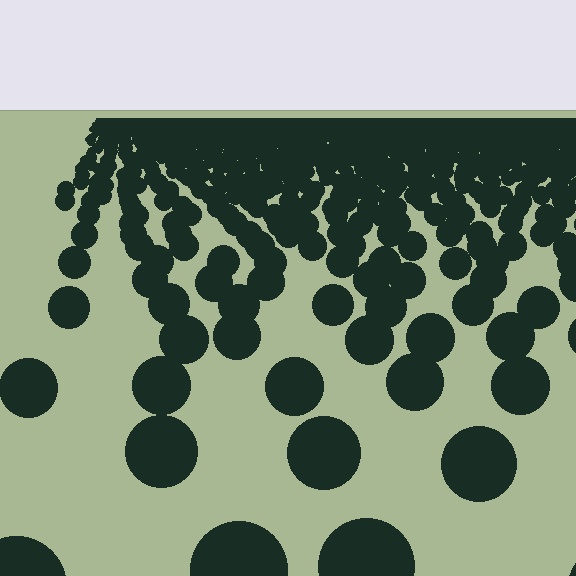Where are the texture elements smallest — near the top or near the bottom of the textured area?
Near the top.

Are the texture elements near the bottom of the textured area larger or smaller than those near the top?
Larger. Near the bottom, elements are closer to the viewer and appear at a bigger on-screen size.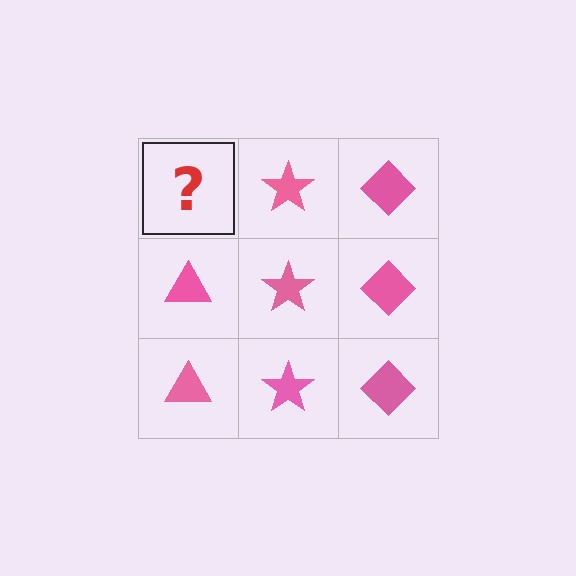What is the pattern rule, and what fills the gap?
The rule is that each column has a consistent shape. The gap should be filled with a pink triangle.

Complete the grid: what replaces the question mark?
The question mark should be replaced with a pink triangle.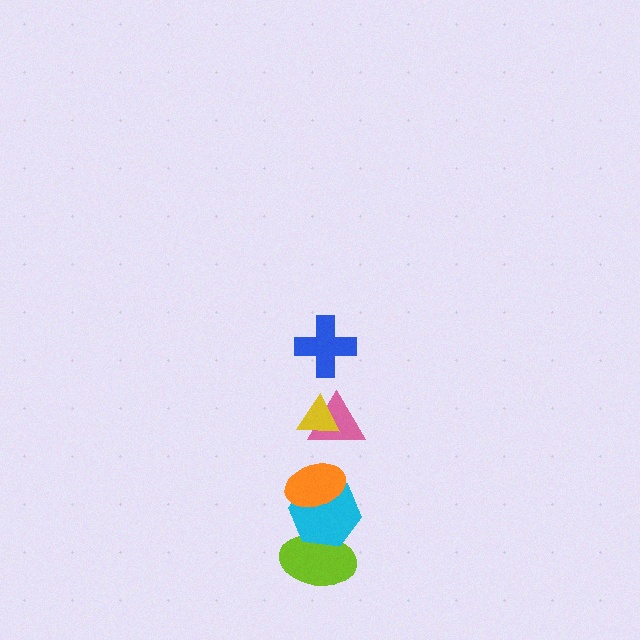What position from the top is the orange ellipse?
The orange ellipse is 4th from the top.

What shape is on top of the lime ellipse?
The cyan hexagon is on top of the lime ellipse.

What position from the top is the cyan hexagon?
The cyan hexagon is 5th from the top.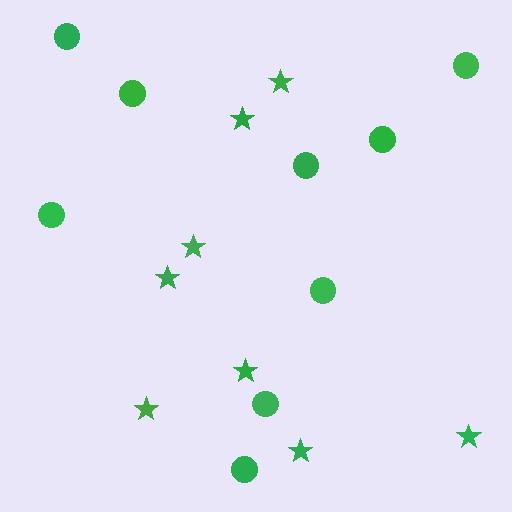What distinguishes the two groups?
There are 2 groups: one group of stars (8) and one group of circles (9).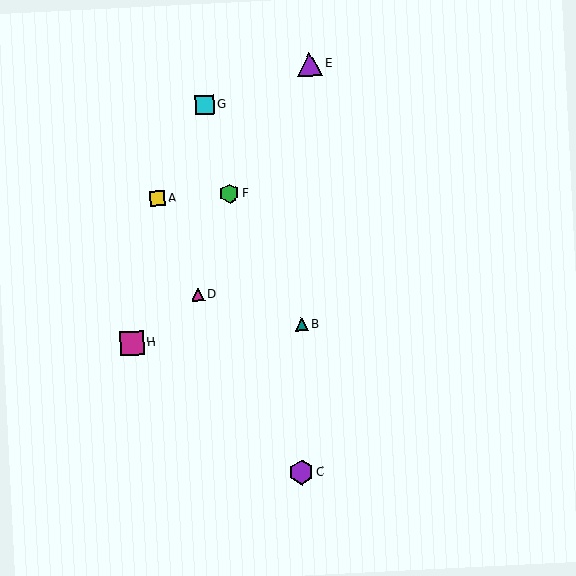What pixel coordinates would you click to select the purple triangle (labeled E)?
Click at (309, 64) to select the purple triangle E.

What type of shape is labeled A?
Shape A is a yellow square.